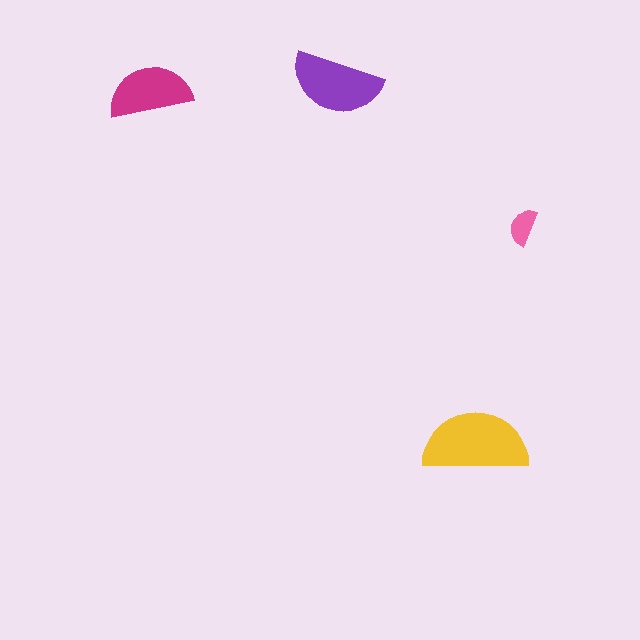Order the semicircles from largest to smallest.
the yellow one, the purple one, the magenta one, the pink one.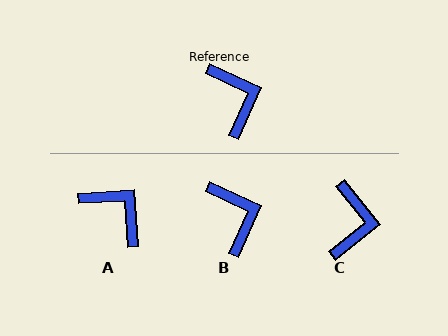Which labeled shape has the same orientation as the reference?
B.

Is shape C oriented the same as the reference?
No, it is off by about 27 degrees.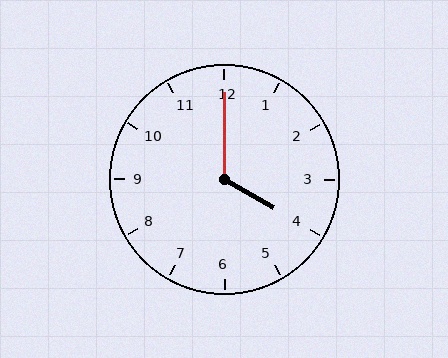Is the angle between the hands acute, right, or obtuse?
It is obtuse.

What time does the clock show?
4:00.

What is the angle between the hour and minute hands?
Approximately 120 degrees.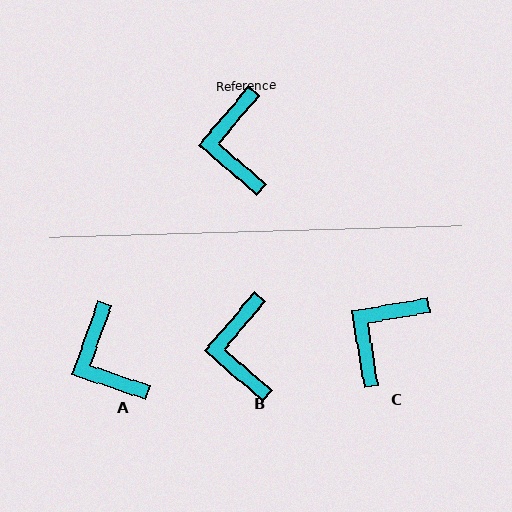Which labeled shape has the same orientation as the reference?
B.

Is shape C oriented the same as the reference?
No, it is off by about 40 degrees.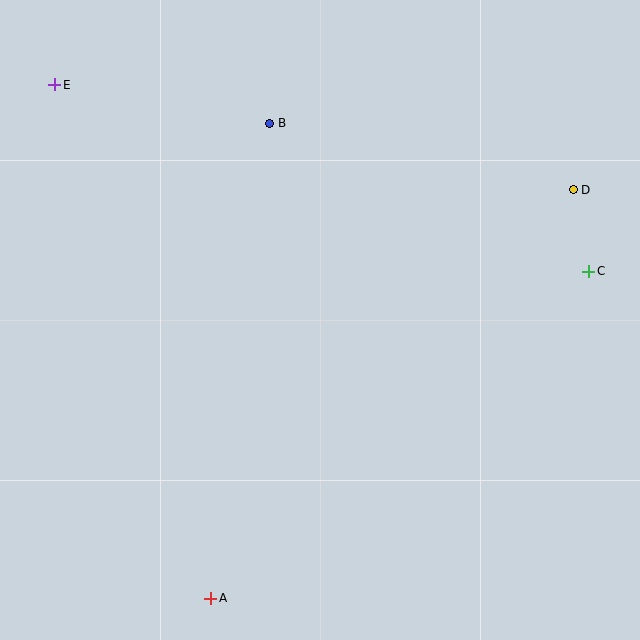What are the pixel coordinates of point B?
Point B is at (270, 123).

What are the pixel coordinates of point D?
Point D is at (573, 190).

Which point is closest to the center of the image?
Point B at (270, 123) is closest to the center.